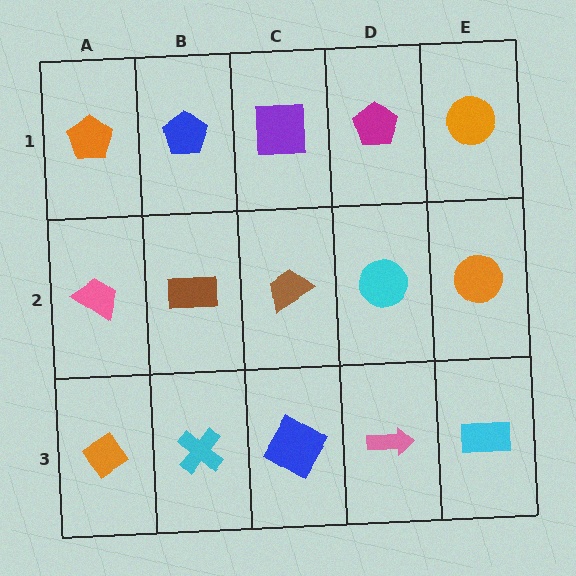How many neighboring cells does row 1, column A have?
2.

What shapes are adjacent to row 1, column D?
A cyan circle (row 2, column D), a purple square (row 1, column C), an orange circle (row 1, column E).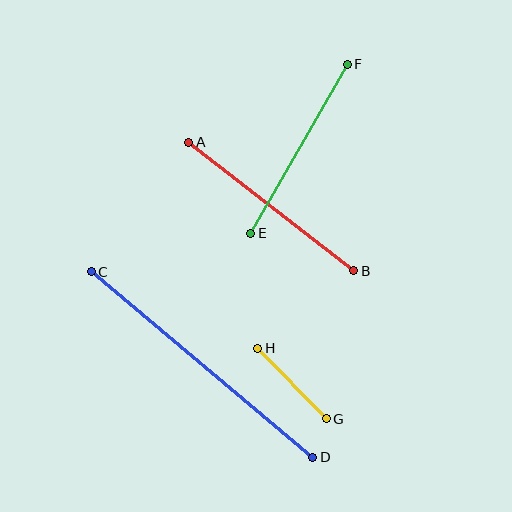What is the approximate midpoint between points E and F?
The midpoint is at approximately (299, 149) pixels.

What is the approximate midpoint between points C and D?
The midpoint is at approximately (202, 364) pixels.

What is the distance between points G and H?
The distance is approximately 98 pixels.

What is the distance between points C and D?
The distance is approximately 289 pixels.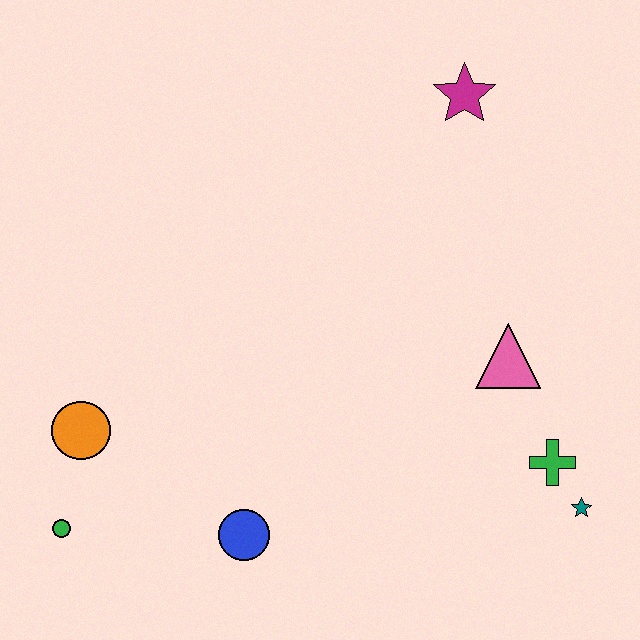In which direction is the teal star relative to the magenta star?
The teal star is below the magenta star.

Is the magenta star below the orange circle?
No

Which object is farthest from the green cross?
The green circle is farthest from the green cross.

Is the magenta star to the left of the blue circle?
No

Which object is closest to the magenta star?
The pink triangle is closest to the magenta star.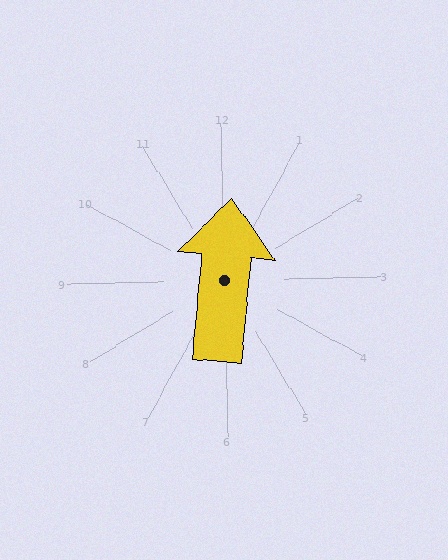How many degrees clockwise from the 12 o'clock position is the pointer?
Approximately 7 degrees.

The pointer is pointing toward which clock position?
Roughly 12 o'clock.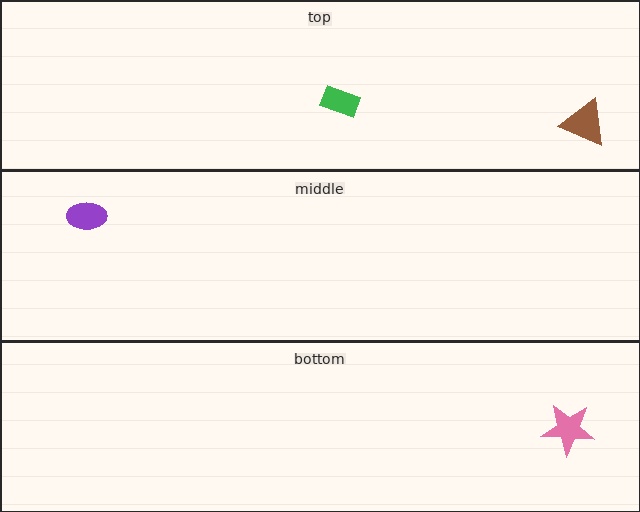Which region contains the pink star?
The bottom region.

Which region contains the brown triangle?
The top region.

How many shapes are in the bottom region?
1.